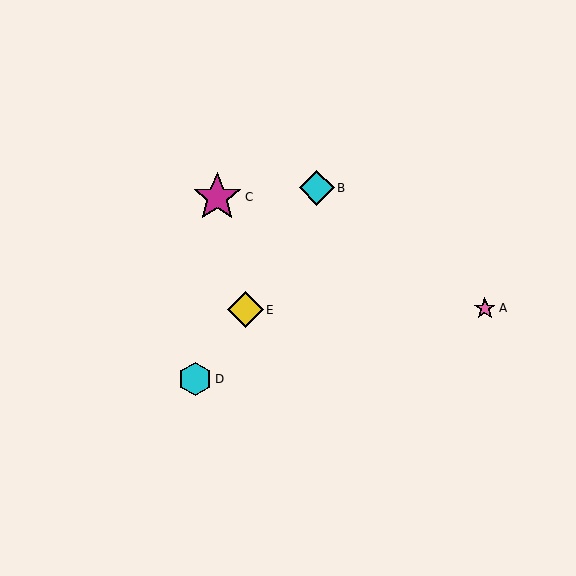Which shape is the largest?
The magenta star (labeled C) is the largest.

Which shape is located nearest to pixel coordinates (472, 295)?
The pink star (labeled A) at (485, 308) is nearest to that location.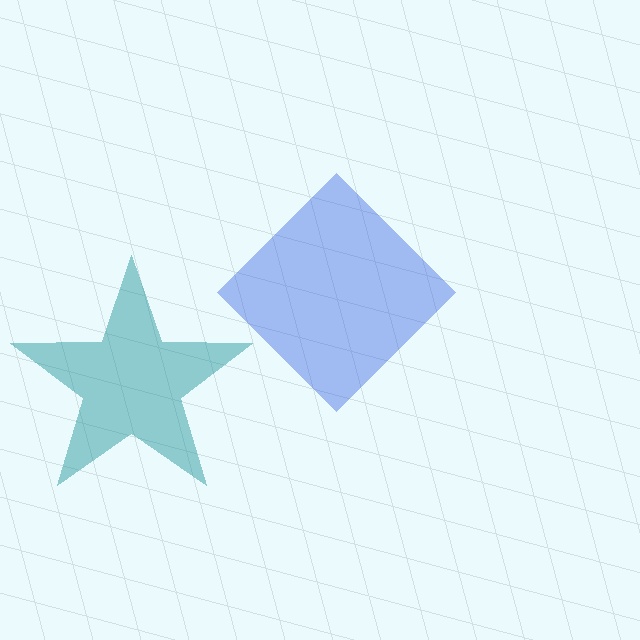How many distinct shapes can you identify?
There are 2 distinct shapes: a teal star, a blue diamond.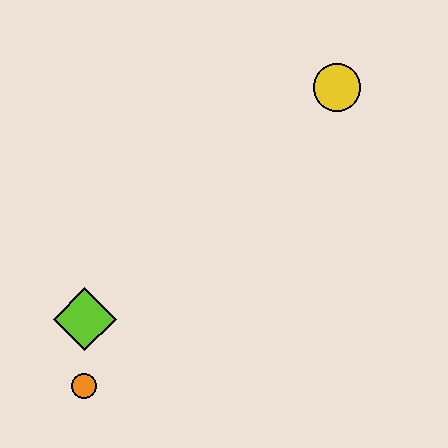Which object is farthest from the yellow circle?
The orange circle is farthest from the yellow circle.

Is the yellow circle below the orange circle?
No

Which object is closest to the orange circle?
The lime diamond is closest to the orange circle.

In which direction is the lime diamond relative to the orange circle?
The lime diamond is above the orange circle.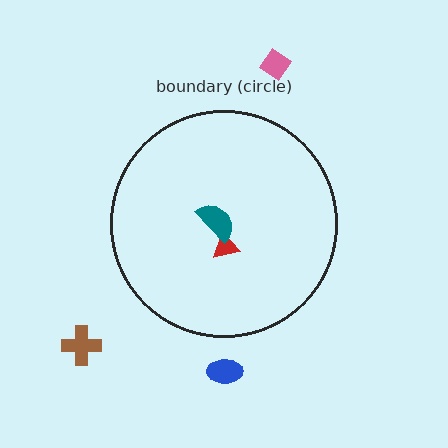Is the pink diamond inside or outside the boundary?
Outside.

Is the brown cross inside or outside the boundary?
Outside.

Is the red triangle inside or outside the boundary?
Inside.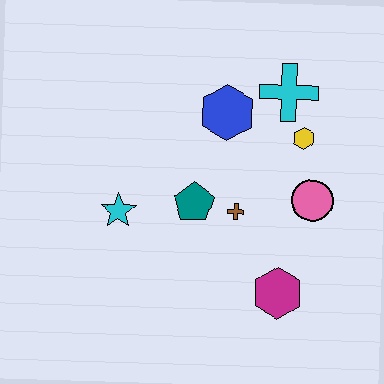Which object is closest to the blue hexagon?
The cyan cross is closest to the blue hexagon.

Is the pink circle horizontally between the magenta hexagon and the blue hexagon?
No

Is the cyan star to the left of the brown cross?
Yes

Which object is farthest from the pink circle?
The cyan star is farthest from the pink circle.